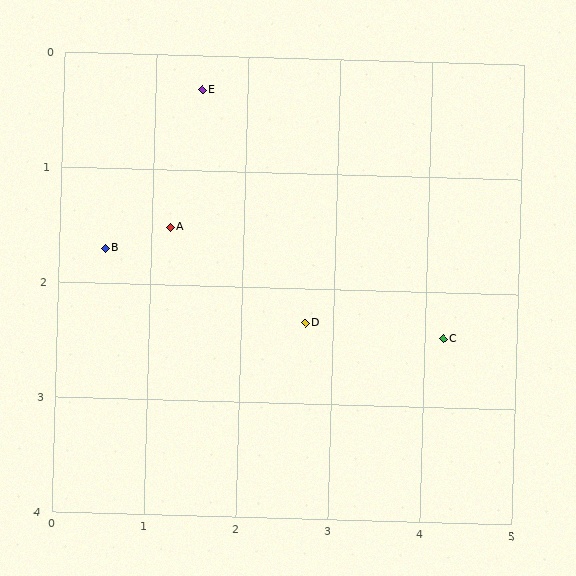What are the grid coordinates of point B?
Point B is at approximately (0.5, 1.7).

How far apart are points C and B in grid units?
Points C and B are about 3.8 grid units apart.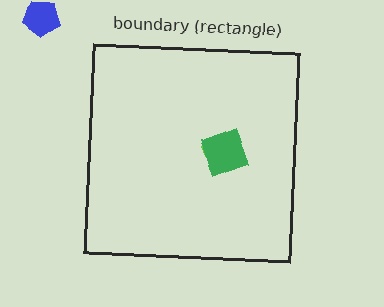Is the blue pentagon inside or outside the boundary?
Outside.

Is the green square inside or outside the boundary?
Inside.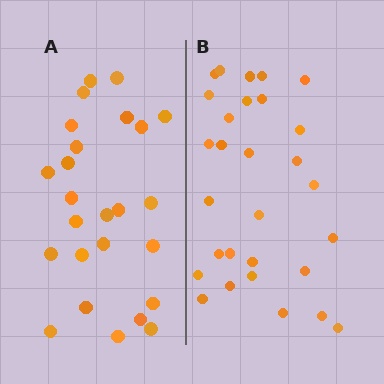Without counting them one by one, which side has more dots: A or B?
Region B (the right region) has more dots.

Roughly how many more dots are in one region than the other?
Region B has about 4 more dots than region A.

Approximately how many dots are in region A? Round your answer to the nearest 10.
About 20 dots. (The exact count is 25, which rounds to 20.)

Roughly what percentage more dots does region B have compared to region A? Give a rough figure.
About 15% more.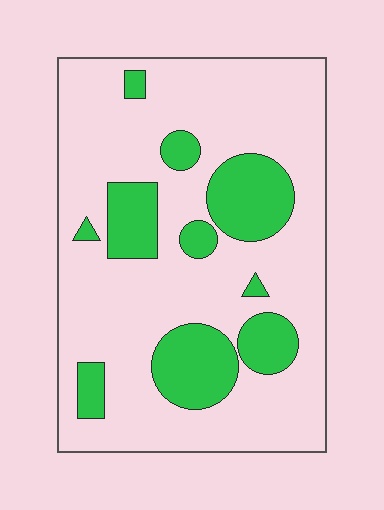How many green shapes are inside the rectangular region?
10.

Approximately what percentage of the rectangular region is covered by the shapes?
Approximately 25%.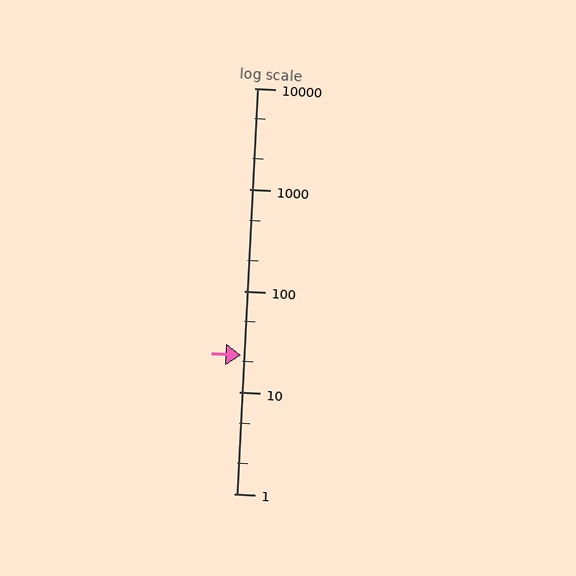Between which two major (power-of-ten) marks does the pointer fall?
The pointer is between 10 and 100.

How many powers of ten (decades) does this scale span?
The scale spans 4 decades, from 1 to 10000.